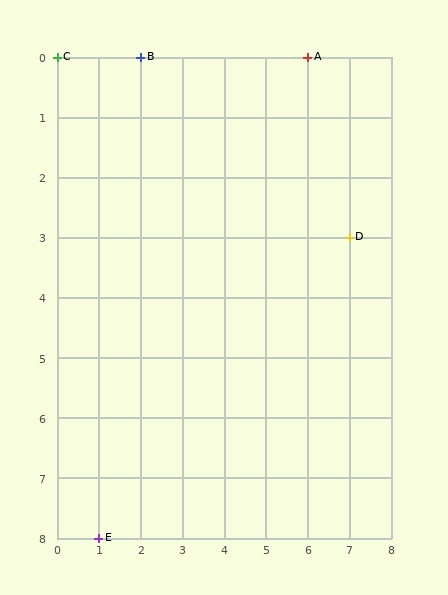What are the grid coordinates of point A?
Point A is at grid coordinates (6, 0).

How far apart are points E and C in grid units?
Points E and C are 1 column and 8 rows apart (about 8.1 grid units diagonally).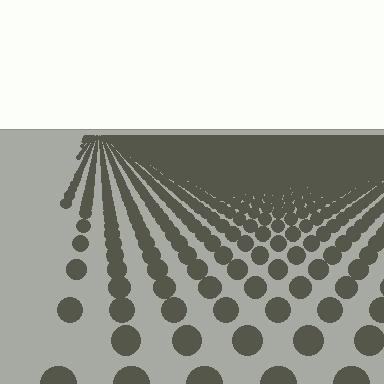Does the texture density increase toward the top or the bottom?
Density increases toward the top.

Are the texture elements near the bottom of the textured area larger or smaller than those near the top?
Larger. Near the bottom, elements are closer to the viewer and appear at a bigger on-screen size.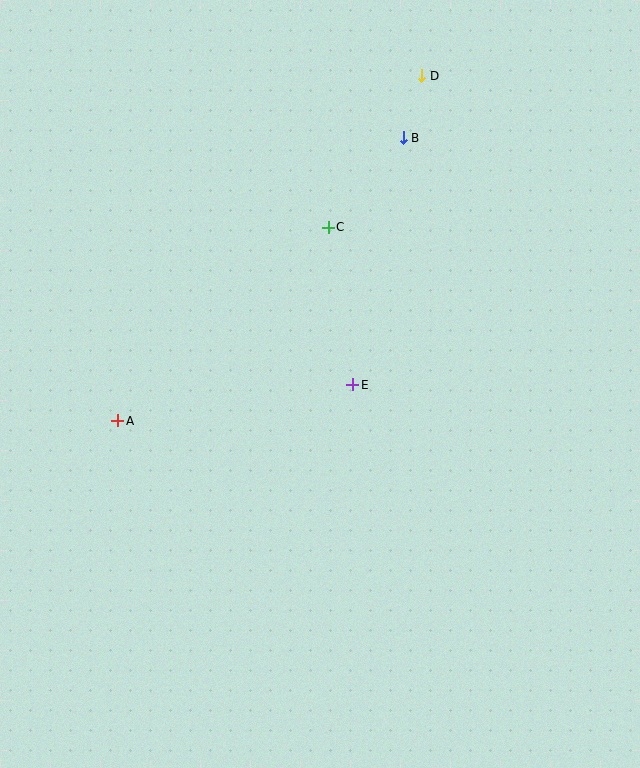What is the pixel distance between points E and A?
The distance between E and A is 238 pixels.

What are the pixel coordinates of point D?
Point D is at (422, 76).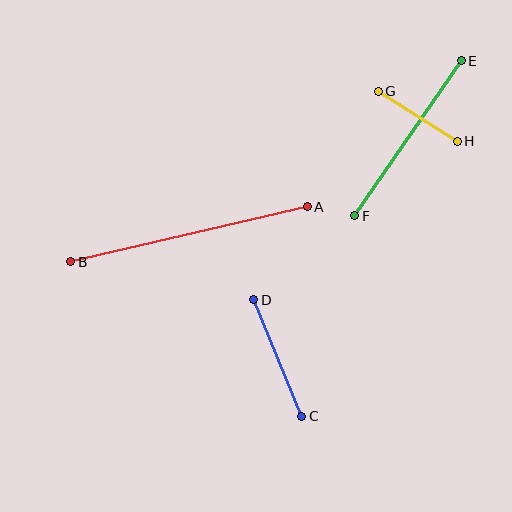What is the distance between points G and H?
The distance is approximately 94 pixels.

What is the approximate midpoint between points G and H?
The midpoint is at approximately (418, 116) pixels.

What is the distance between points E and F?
The distance is approximately 188 pixels.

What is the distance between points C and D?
The distance is approximately 126 pixels.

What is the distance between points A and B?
The distance is approximately 243 pixels.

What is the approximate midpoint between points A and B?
The midpoint is at approximately (189, 234) pixels.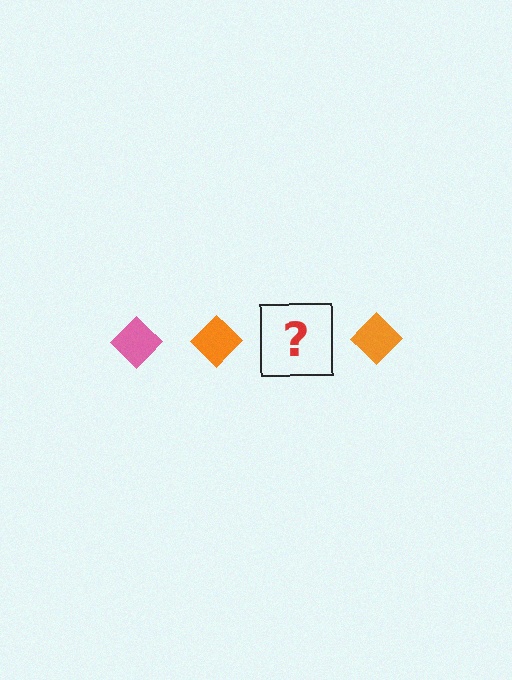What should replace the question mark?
The question mark should be replaced with a pink diamond.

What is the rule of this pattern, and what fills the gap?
The rule is that the pattern cycles through pink, orange diamonds. The gap should be filled with a pink diamond.